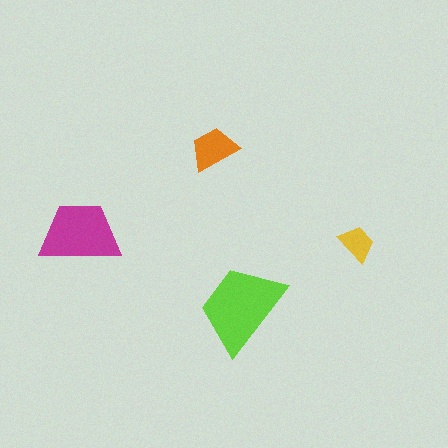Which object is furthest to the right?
The yellow trapezoid is rightmost.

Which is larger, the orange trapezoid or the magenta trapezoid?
The magenta one.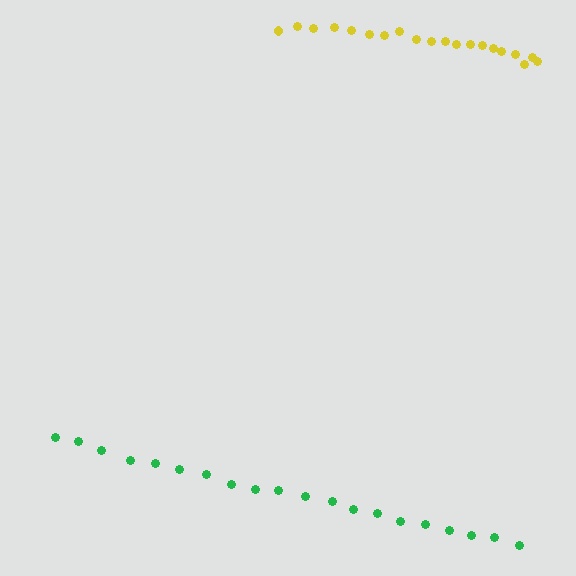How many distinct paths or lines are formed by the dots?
There are 2 distinct paths.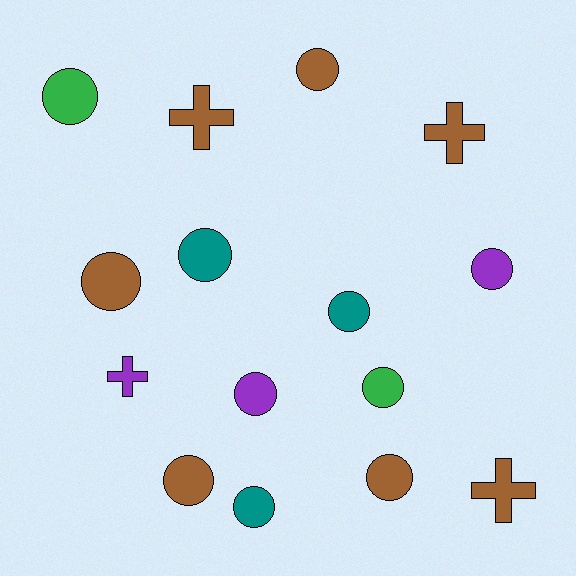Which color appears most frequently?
Brown, with 7 objects.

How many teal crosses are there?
There are no teal crosses.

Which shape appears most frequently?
Circle, with 11 objects.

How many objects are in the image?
There are 15 objects.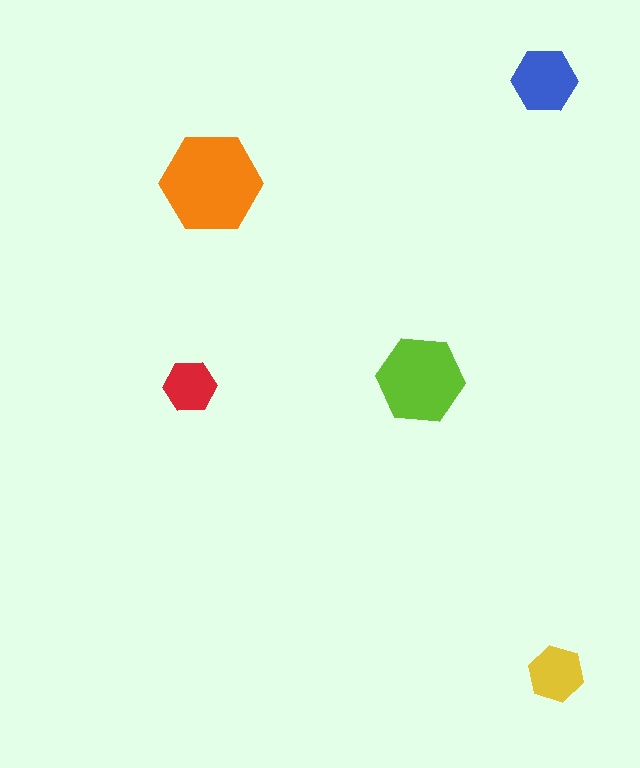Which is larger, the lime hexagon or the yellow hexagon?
The lime one.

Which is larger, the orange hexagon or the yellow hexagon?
The orange one.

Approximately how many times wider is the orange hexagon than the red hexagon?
About 2 times wider.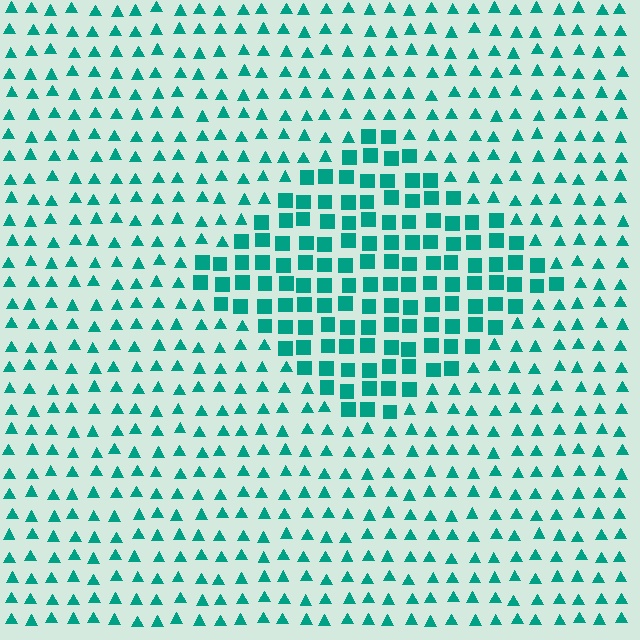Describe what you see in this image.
The image is filled with small teal elements arranged in a uniform grid. A diamond-shaped region contains squares, while the surrounding area contains triangles. The boundary is defined purely by the change in element shape.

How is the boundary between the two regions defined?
The boundary is defined by a change in element shape: squares inside vs. triangles outside. All elements share the same color and spacing.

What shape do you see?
I see a diamond.